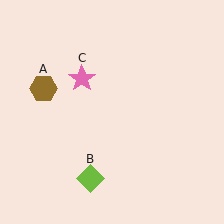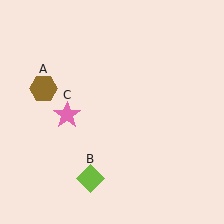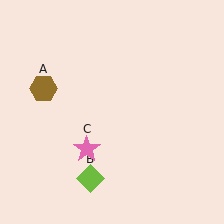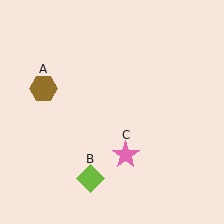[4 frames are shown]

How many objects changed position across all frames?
1 object changed position: pink star (object C).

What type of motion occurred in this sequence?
The pink star (object C) rotated counterclockwise around the center of the scene.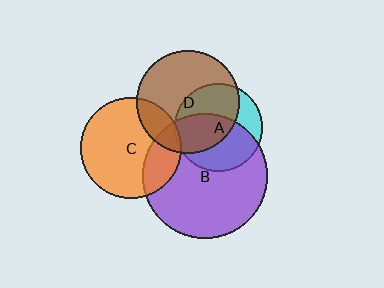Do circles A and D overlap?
Yes.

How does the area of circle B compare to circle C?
Approximately 1.5 times.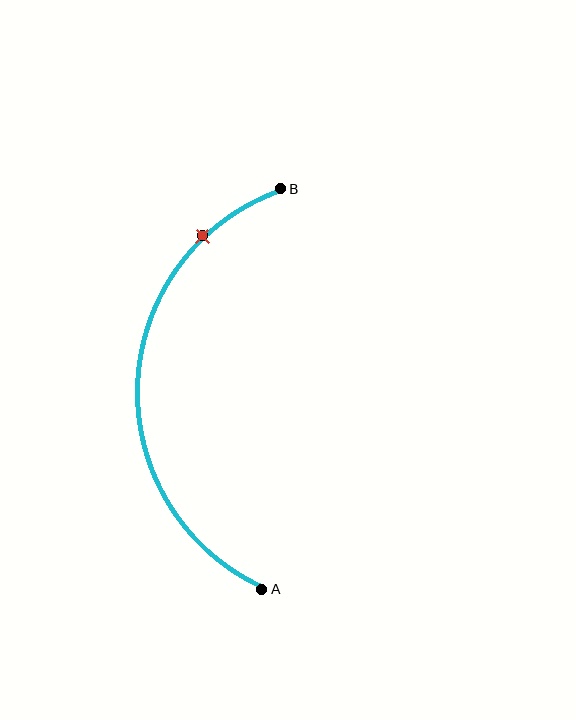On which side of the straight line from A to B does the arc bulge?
The arc bulges to the left of the straight line connecting A and B.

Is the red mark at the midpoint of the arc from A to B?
No. The red mark lies on the arc but is closer to endpoint B. The arc midpoint would be at the point on the curve equidistant along the arc from both A and B.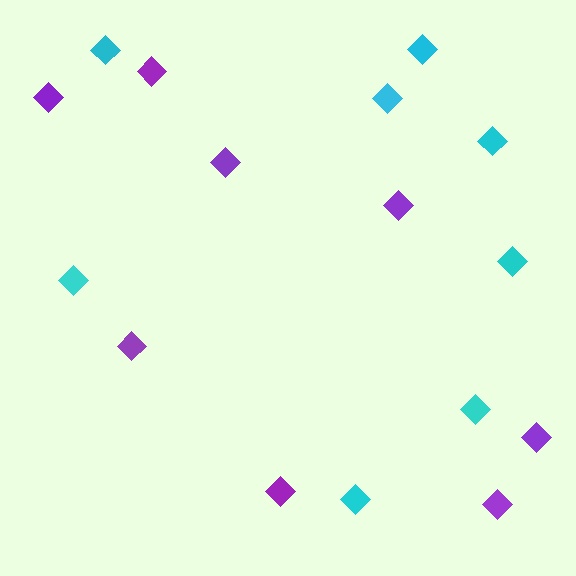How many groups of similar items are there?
There are 2 groups: one group of purple diamonds (8) and one group of cyan diamonds (8).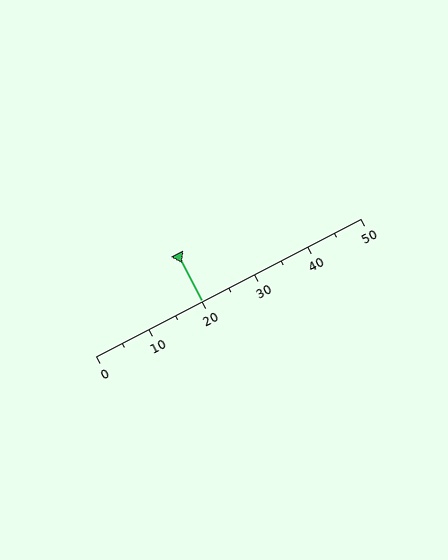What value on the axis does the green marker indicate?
The marker indicates approximately 20.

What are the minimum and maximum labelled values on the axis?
The axis runs from 0 to 50.